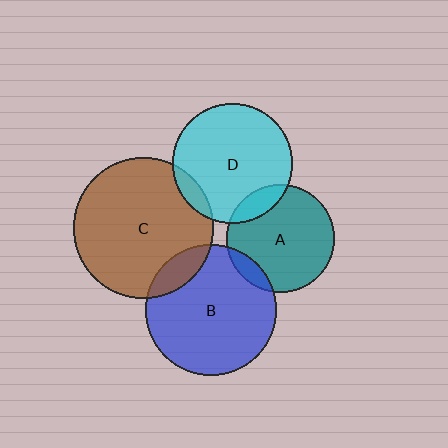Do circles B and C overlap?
Yes.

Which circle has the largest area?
Circle C (brown).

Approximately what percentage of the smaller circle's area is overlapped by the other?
Approximately 10%.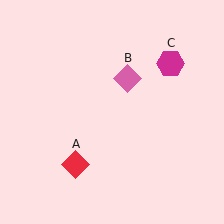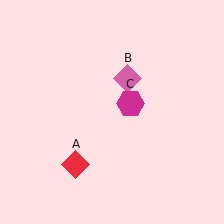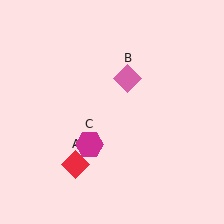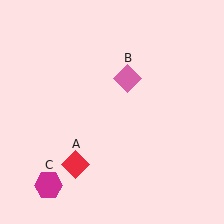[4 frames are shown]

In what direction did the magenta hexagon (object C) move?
The magenta hexagon (object C) moved down and to the left.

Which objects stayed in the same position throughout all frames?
Red diamond (object A) and pink diamond (object B) remained stationary.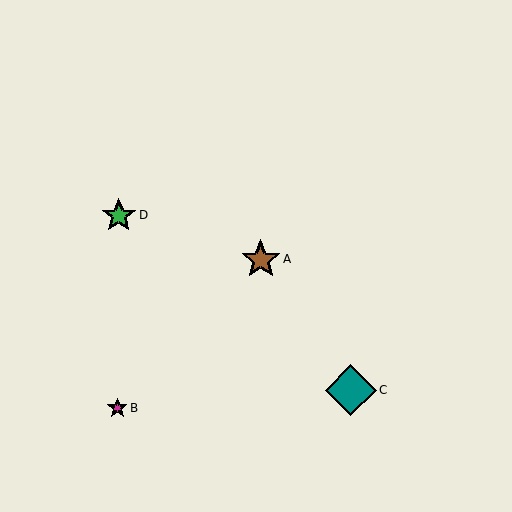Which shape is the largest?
The teal diamond (labeled C) is the largest.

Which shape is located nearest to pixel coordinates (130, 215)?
The green star (labeled D) at (119, 215) is nearest to that location.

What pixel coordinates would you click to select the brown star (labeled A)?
Click at (261, 259) to select the brown star A.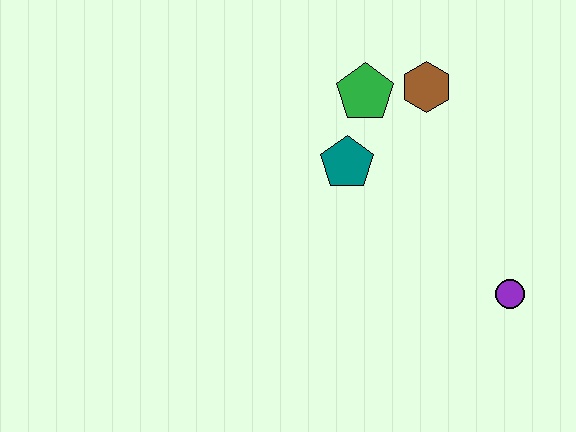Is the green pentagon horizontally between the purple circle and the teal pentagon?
Yes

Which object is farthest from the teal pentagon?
The purple circle is farthest from the teal pentagon.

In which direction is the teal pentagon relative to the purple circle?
The teal pentagon is to the left of the purple circle.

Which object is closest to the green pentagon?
The brown hexagon is closest to the green pentagon.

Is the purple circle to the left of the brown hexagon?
No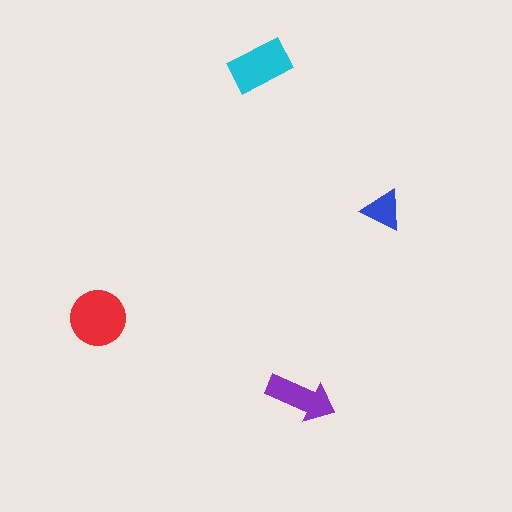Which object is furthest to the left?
The red circle is leftmost.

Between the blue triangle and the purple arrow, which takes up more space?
The purple arrow.